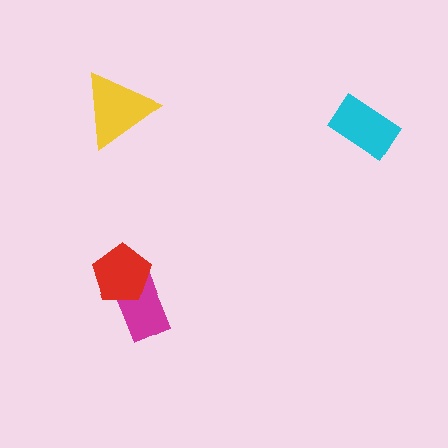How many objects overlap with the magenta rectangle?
1 object overlaps with the magenta rectangle.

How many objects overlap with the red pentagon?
1 object overlaps with the red pentagon.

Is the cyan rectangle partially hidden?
No, no other shape covers it.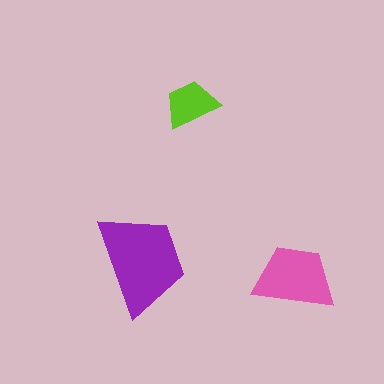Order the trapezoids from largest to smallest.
the purple one, the pink one, the lime one.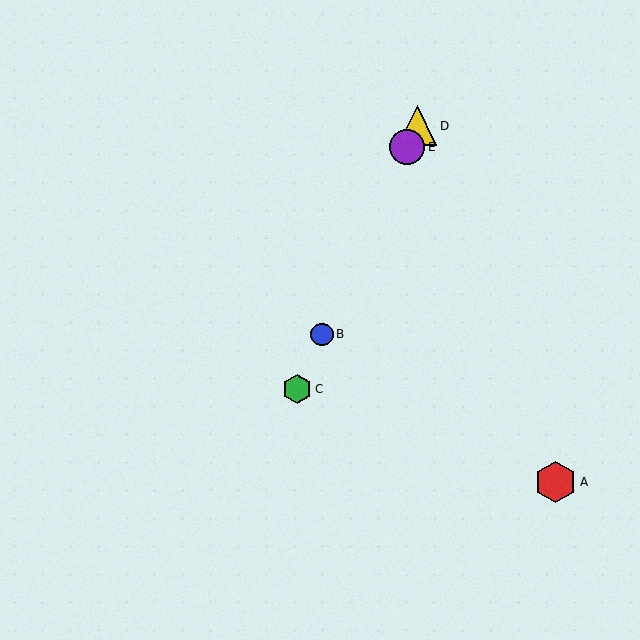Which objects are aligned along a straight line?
Objects B, C, D, E are aligned along a straight line.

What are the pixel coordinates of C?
Object C is at (297, 389).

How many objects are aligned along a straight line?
4 objects (B, C, D, E) are aligned along a straight line.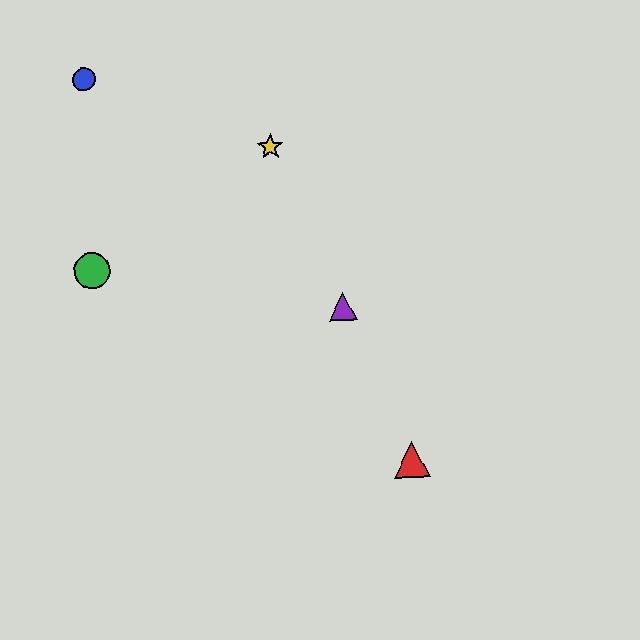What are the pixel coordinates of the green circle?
The green circle is at (92, 270).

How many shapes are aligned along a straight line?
3 shapes (the red triangle, the yellow star, the purple triangle) are aligned along a straight line.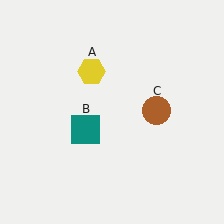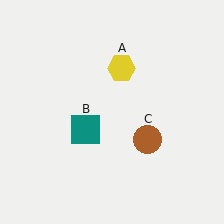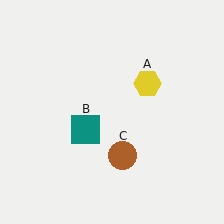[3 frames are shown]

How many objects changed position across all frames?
2 objects changed position: yellow hexagon (object A), brown circle (object C).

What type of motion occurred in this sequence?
The yellow hexagon (object A), brown circle (object C) rotated clockwise around the center of the scene.